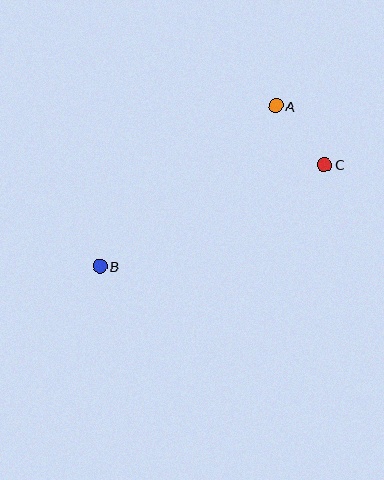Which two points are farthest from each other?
Points B and C are farthest from each other.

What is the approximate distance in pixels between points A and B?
The distance between A and B is approximately 239 pixels.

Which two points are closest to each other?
Points A and C are closest to each other.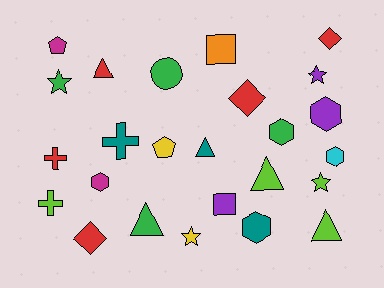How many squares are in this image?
There are 2 squares.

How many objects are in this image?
There are 25 objects.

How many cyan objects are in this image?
There is 1 cyan object.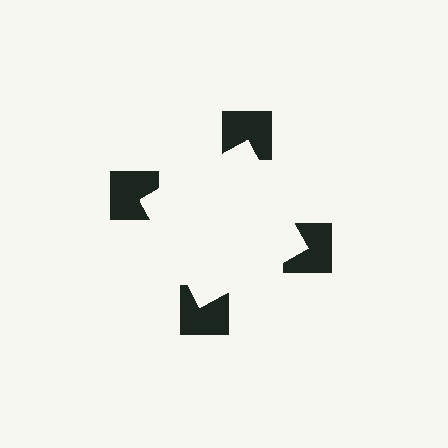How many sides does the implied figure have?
4 sides.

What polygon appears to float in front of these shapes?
An illusory square — its edges are inferred from the aligned wedge cuts in the notched squares, not physically drawn.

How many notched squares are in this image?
There are 4 — one at each vertex of the illusory square.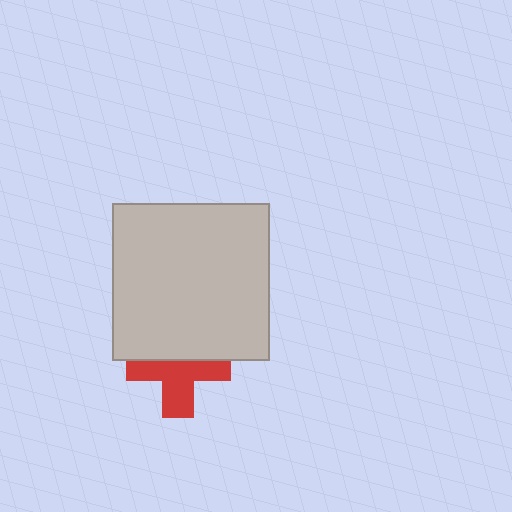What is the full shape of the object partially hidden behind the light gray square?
The partially hidden object is a red cross.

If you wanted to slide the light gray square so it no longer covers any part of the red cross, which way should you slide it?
Slide it up — that is the most direct way to separate the two shapes.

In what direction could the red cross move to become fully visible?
The red cross could move down. That would shift it out from behind the light gray square entirely.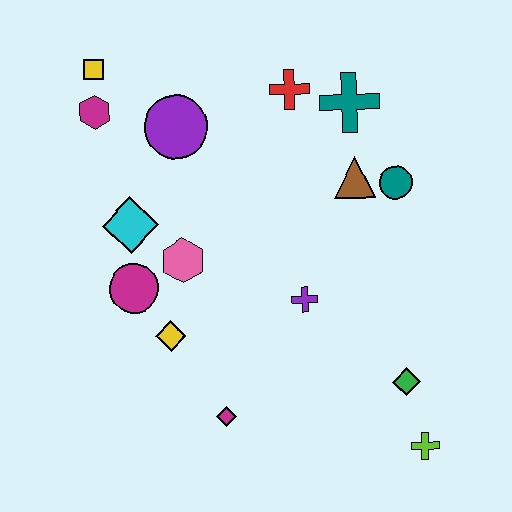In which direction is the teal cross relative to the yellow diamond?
The teal cross is above the yellow diamond.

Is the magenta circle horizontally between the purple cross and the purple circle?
No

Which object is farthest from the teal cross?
The lime cross is farthest from the teal cross.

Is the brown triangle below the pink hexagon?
No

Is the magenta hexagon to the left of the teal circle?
Yes